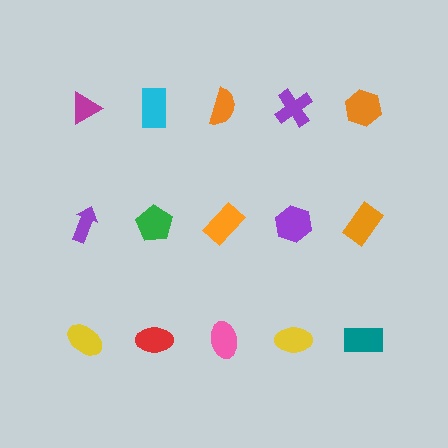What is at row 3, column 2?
A red ellipse.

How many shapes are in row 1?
5 shapes.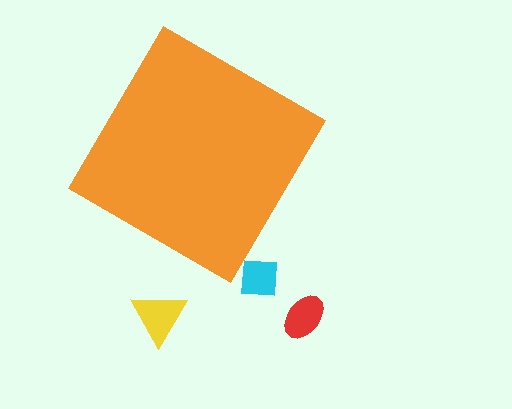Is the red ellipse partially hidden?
No, the red ellipse is fully visible.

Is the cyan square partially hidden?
No, the cyan square is fully visible.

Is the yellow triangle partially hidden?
No, the yellow triangle is fully visible.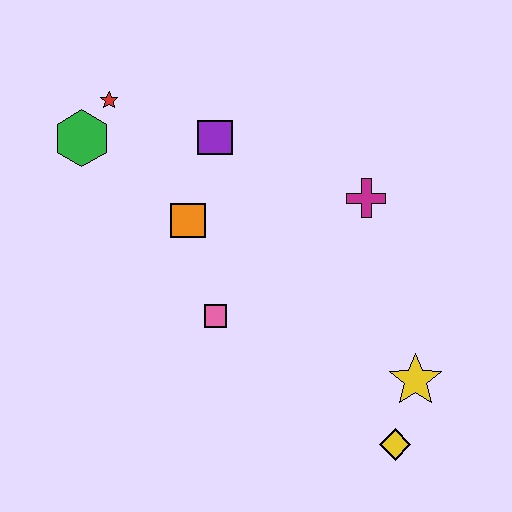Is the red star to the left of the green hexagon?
No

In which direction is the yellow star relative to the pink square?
The yellow star is to the right of the pink square.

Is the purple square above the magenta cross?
Yes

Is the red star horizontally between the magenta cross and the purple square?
No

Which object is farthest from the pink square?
The red star is farthest from the pink square.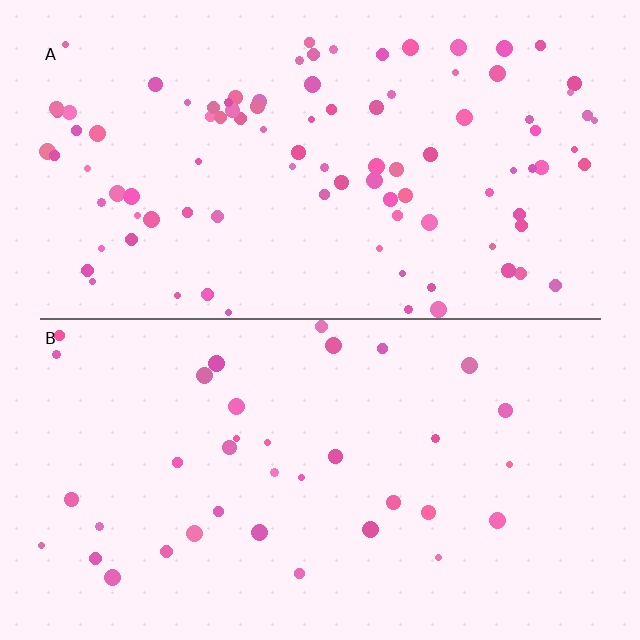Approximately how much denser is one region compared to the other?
Approximately 2.7× — region A over region B.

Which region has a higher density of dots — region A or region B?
A (the top).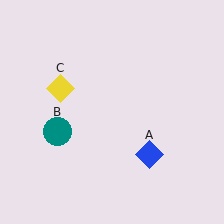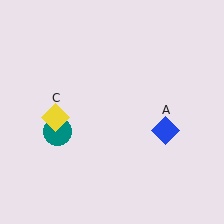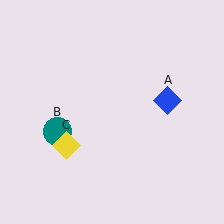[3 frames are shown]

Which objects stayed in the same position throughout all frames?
Teal circle (object B) remained stationary.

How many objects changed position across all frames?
2 objects changed position: blue diamond (object A), yellow diamond (object C).